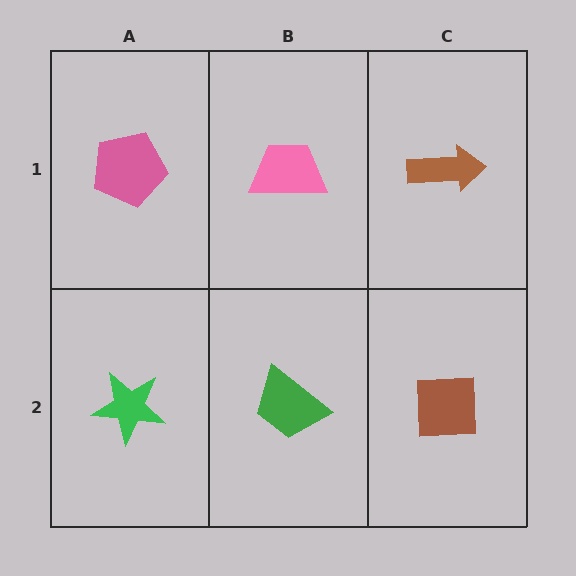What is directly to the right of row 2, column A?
A green trapezoid.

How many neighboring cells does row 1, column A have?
2.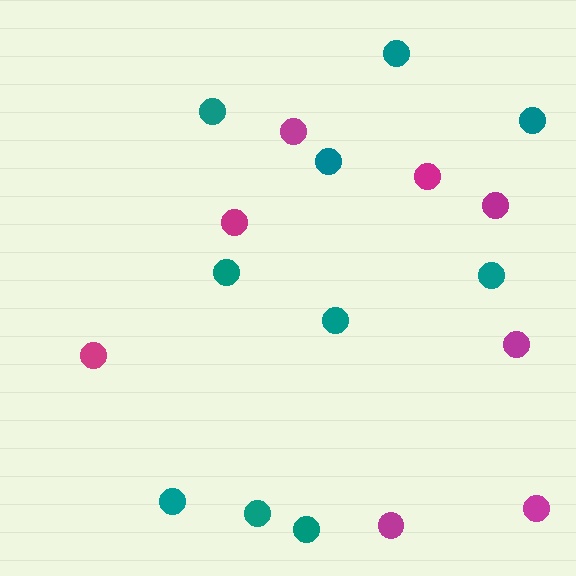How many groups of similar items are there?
There are 2 groups: one group of magenta circles (8) and one group of teal circles (10).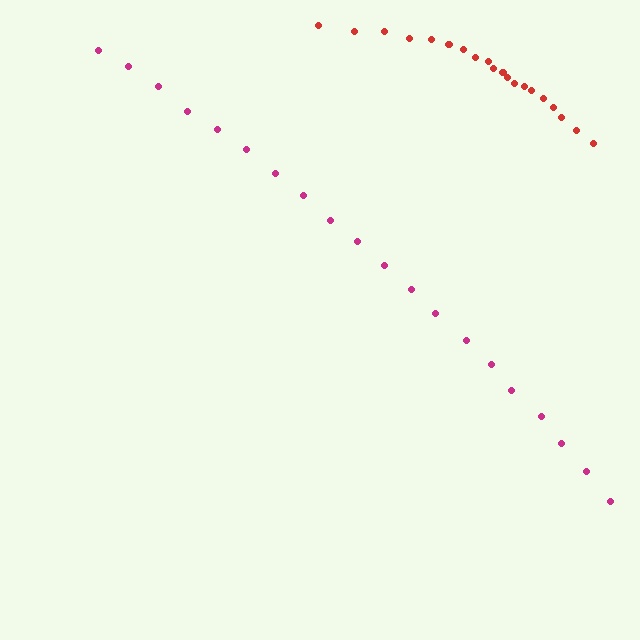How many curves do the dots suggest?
There are 2 distinct paths.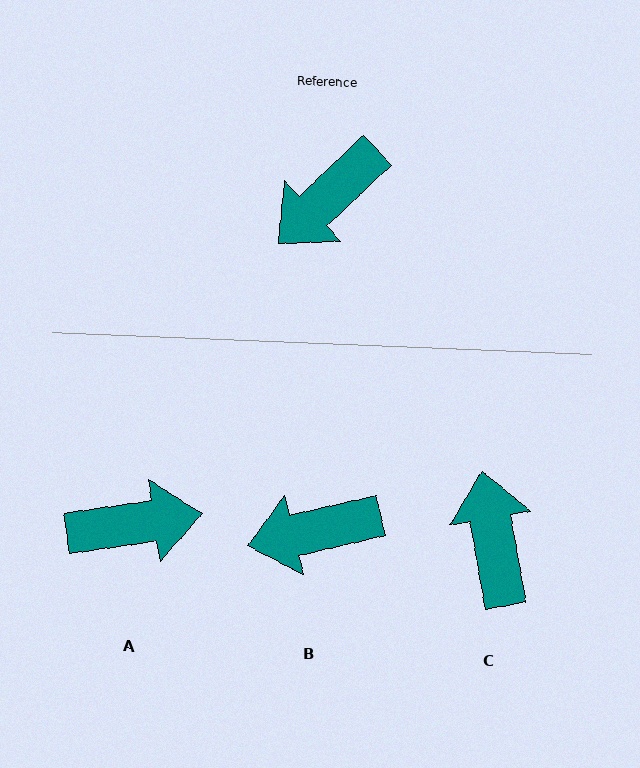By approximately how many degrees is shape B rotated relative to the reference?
Approximately 30 degrees clockwise.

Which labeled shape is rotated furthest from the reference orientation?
A, about 145 degrees away.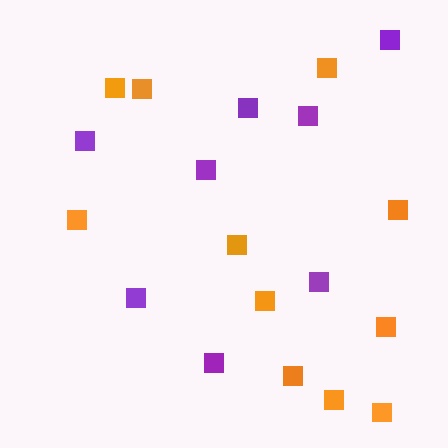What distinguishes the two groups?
There are 2 groups: one group of orange squares (11) and one group of purple squares (8).